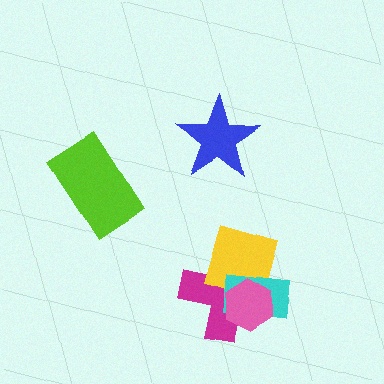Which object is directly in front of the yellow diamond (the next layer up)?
The cyan rectangle is directly in front of the yellow diamond.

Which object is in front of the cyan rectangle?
The pink hexagon is in front of the cyan rectangle.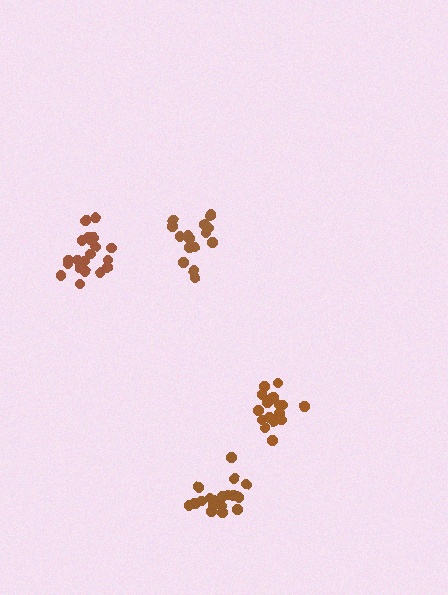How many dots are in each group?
Group 1: 20 dots, Group 2: 16 dots, Group 3: 17 dots, Group 4: 20 dots (73 total).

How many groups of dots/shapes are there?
There are 4 groups.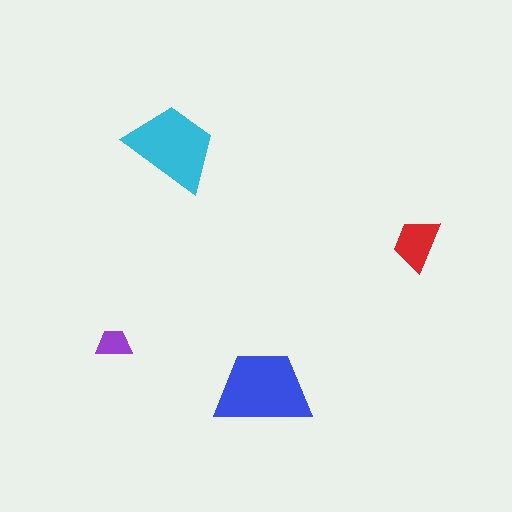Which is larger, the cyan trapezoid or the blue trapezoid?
The blue one.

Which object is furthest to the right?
The red trapezoid is rightmost.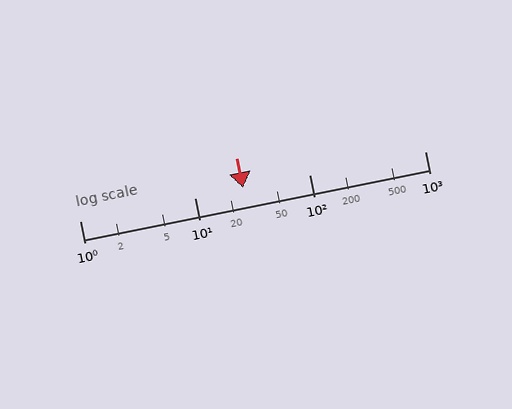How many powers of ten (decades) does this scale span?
The scale spans 3 decades, from 1 to 1000.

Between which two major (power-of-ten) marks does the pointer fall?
The pointer is between 10 and 100.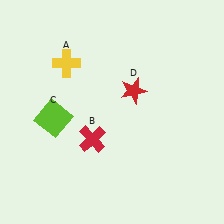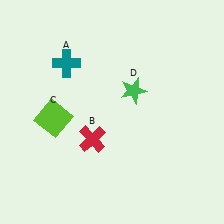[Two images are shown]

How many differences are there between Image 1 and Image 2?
There are 2 differences between the two images.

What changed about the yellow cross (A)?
In Image 1, A is yellow. In Image 2, it changed to teal.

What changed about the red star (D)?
In Image 1, D is red. In Image 2, it changed to green.